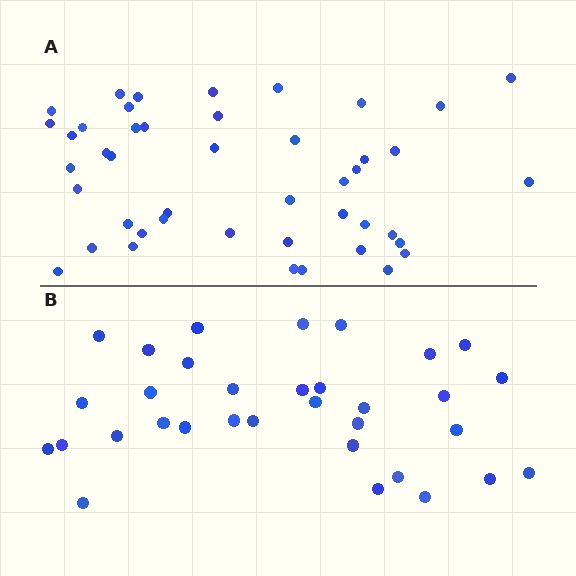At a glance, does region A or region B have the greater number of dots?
Region A (the top region) has more dots.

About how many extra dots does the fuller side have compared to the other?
Region A has roughly 12 or so more dots than region B.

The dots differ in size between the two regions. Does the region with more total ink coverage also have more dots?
No. Region B has more total ink coverage because its dots are larger, but region A actually contains more individual dots. Total area can be misleading — the number of items is what matters here.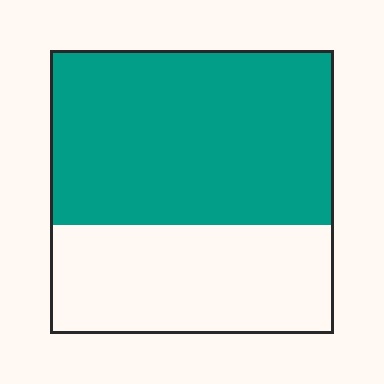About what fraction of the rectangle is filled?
About five eighths (5/8).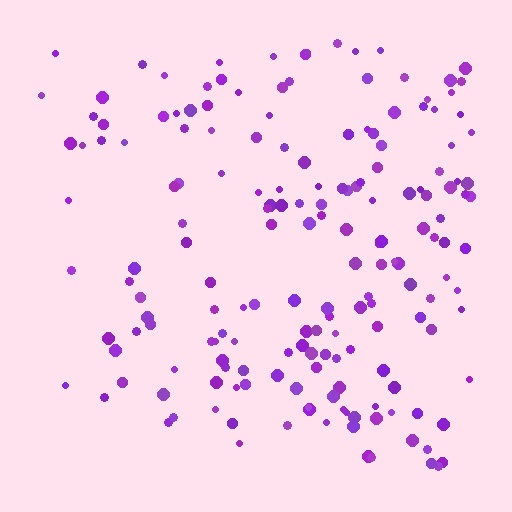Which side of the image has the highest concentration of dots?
The right.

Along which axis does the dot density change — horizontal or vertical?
Horizontal.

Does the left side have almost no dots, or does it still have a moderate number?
Still a moderate number, just noticeably fewer than the right.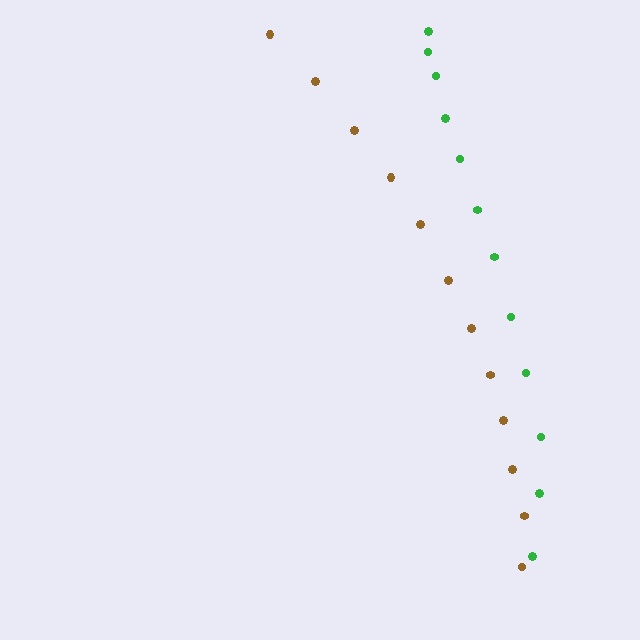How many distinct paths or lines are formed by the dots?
There are 2 distinct paths.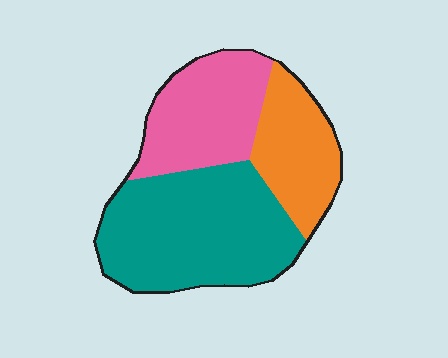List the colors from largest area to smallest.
From largest to smallest: teal, pink, orange.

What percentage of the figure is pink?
Pink takes up about one quarter (1/4) of the figure.